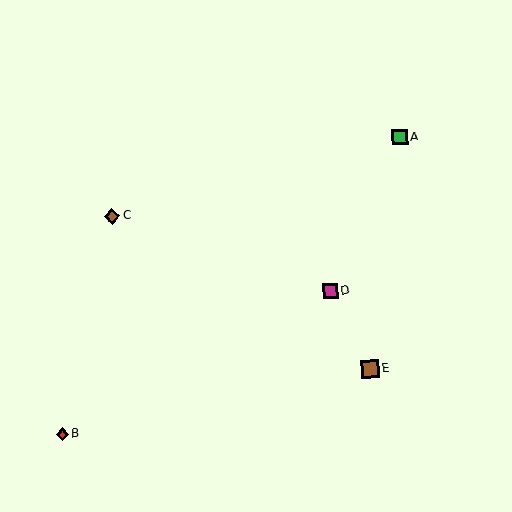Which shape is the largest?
The brown square (labeled E) is the largest.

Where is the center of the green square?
The center of the green square is at (400, 137).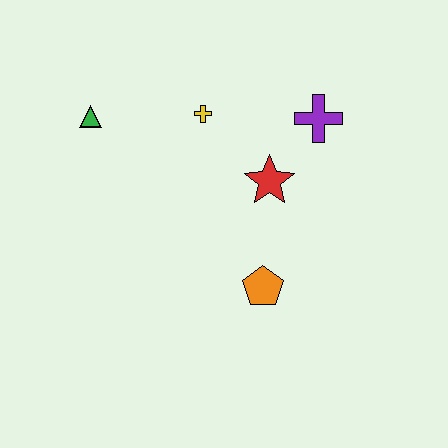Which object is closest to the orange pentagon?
The red star is closest to the orange pentagon.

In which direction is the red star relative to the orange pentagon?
The red star is above the orange pentagon.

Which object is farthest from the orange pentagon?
The green triangle is farthest from the orange pentagon.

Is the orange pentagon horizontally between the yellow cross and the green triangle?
No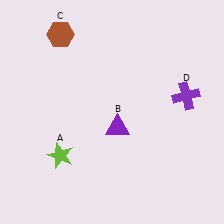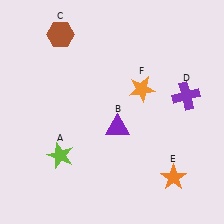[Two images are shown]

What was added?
An orange star (E), an orange star (F) were added in Image 2.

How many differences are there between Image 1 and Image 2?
There are 2 differences between the two images.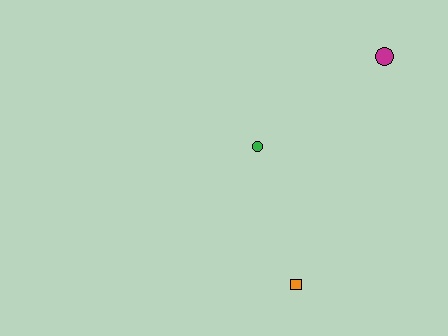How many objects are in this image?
There are 3 objects.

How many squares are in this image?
There is 1 square.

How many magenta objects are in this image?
There is 1 magenta object.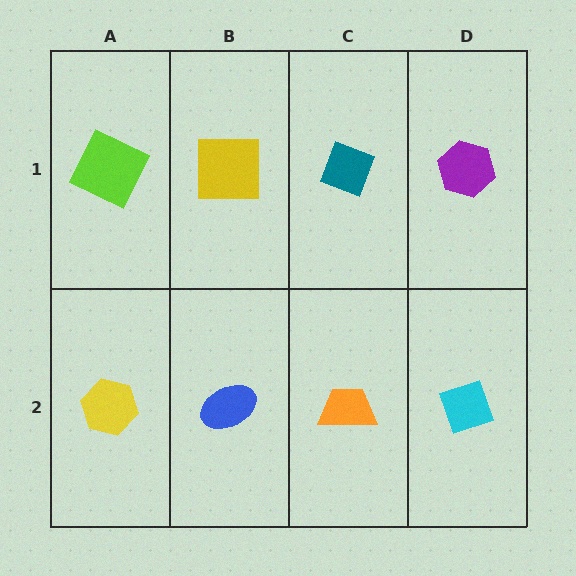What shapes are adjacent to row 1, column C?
An orange trapezoid (row 2, column C), a yellow square (row 1, column B), a purple hexagon (row 1, column D).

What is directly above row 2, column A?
A lime square.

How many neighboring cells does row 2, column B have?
3.